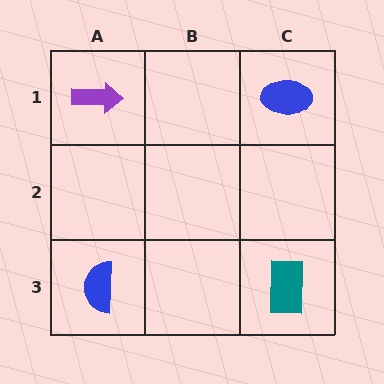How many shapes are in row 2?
0 shapes.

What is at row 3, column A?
A blue semicircle.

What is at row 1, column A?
A purple arrow.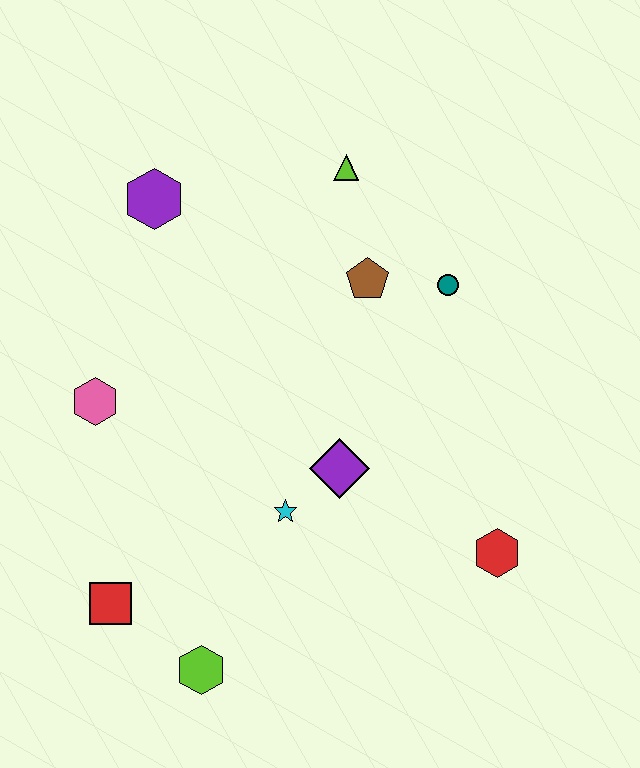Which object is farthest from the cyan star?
The lime triangle is farthest from the cyan star.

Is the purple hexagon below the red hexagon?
No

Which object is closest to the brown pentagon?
The teal circle is closest to the brown pentagon.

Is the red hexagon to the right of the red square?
Yes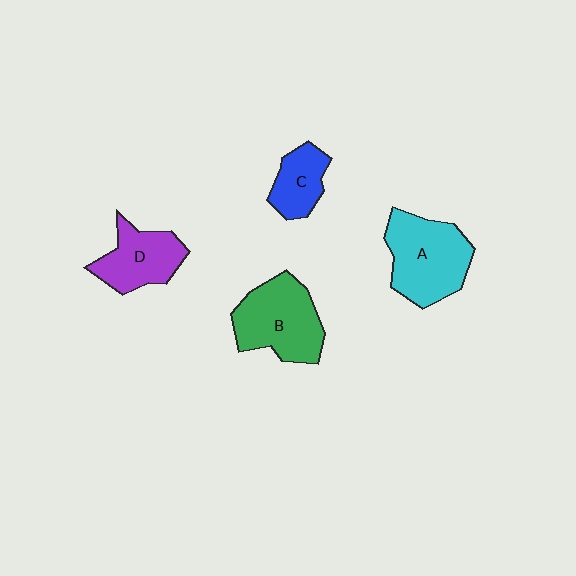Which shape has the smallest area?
Shape C (blue).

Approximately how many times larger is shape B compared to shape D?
Approximately 1.4 times.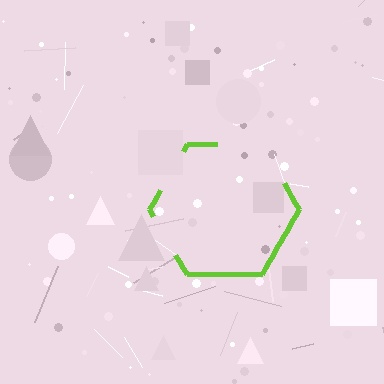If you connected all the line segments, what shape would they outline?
They would outline a hexagon.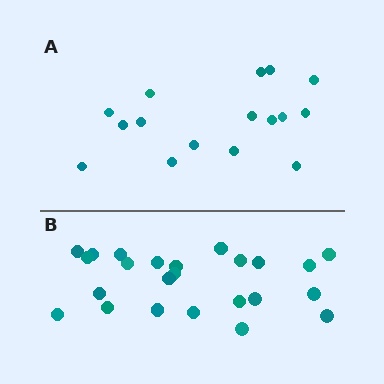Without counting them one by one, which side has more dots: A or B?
Region B (the bottom region) has more dots.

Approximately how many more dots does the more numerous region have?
Region B has roughly 8 or so more dots than region A.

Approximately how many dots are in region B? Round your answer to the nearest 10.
About 20 dots. (The exact count is 24, which rounds to 20.)